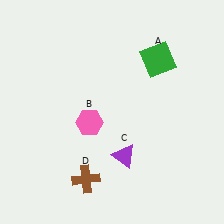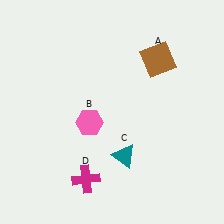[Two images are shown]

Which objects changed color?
A changed from green to brown. C changed from purple to teal. D changed from brown to magenta.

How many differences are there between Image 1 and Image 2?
There are 3 differences between the two images.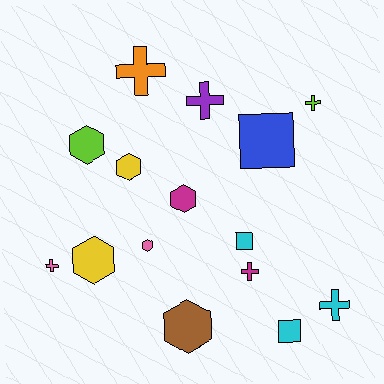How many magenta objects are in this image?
There are 2 magenta objects.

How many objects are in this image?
There are 15 objects.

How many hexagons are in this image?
There are 6 hexagons.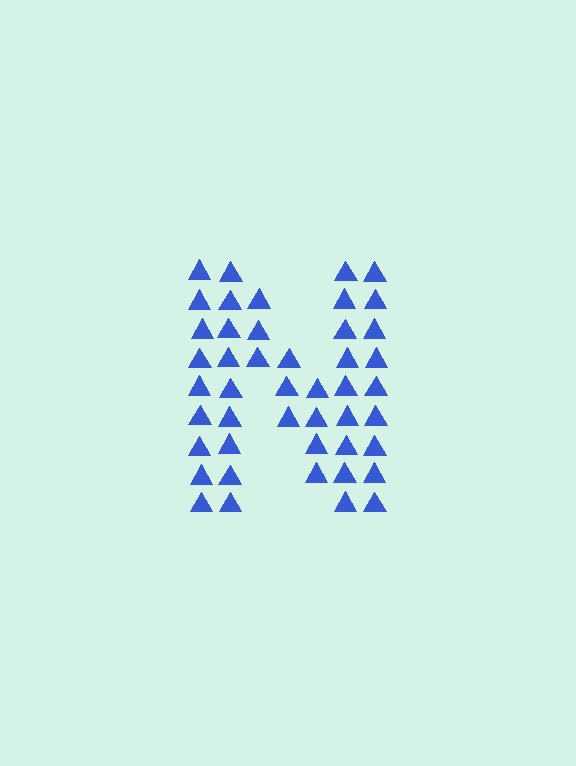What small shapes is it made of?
It is made of small triangles.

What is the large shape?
The large shape is the letter N.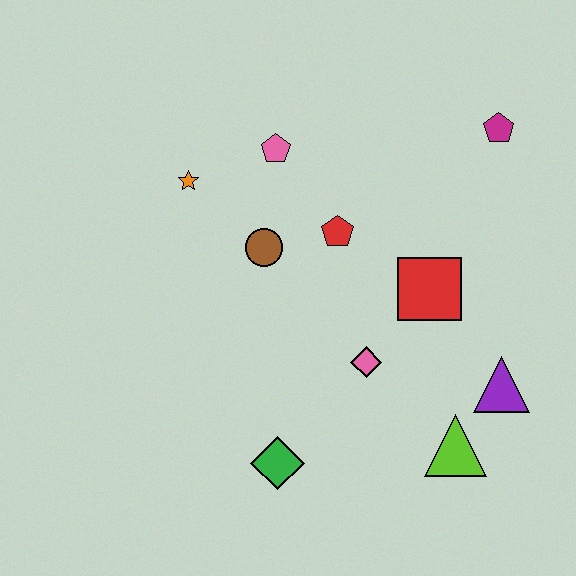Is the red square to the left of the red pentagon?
No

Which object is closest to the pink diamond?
The red square is closest to the pink diamond.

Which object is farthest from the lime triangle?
The orange star is farthest from the lime triangle.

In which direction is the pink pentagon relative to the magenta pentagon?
The pink pentagon is to the left of the magenta pentagon.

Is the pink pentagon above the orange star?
Yes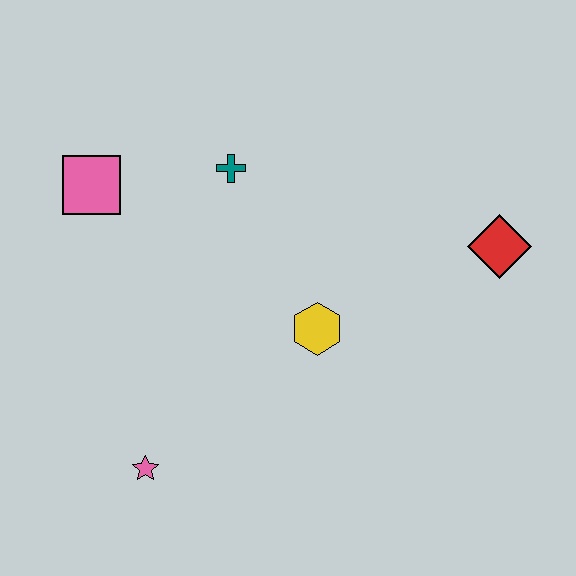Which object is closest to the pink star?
The yellow hexagon is closest to the pink star.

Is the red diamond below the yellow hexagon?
No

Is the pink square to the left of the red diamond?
Yes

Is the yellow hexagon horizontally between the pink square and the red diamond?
Yes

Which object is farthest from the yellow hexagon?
The pink square is farthest from the yellow hexagon.